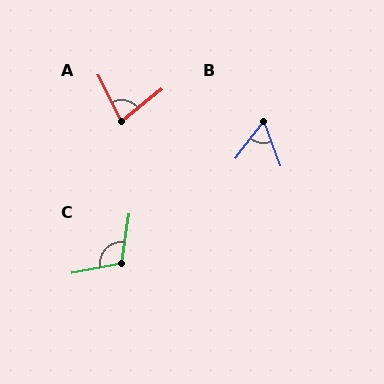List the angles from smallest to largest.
B (58°), A (78°), C (109°).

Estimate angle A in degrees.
Approximately 78 degrees.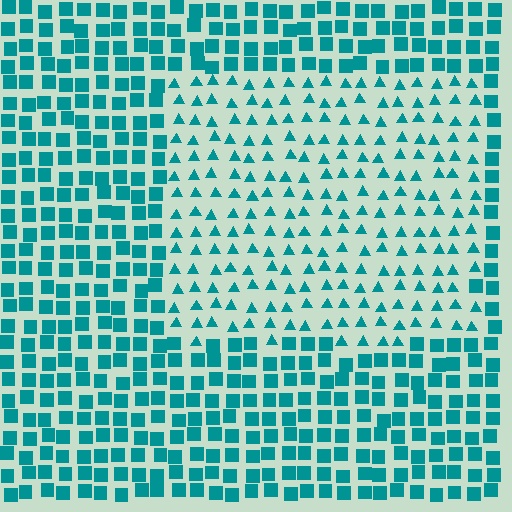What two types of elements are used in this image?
The image uses triangles inside the rectangle region and squares outside it.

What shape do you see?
I see a rectangle.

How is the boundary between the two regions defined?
The boundary is defined by a change in element shape: triangles inside vs. squares outside. All elements share the same color and spacing.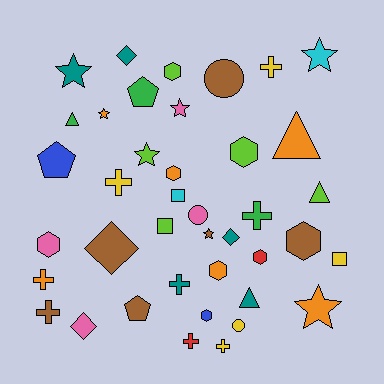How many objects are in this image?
There are 40 objects.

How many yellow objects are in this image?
There are 5 yellow objects.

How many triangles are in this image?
There are 4 triangles.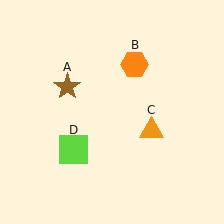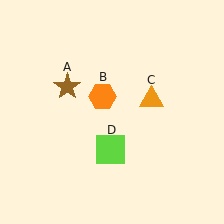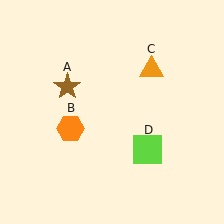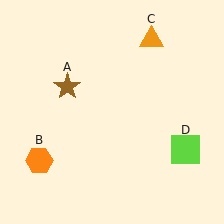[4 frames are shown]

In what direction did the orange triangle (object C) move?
The orange triangle (object C) moved up.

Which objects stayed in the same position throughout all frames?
Brown star (object A) remained stationary.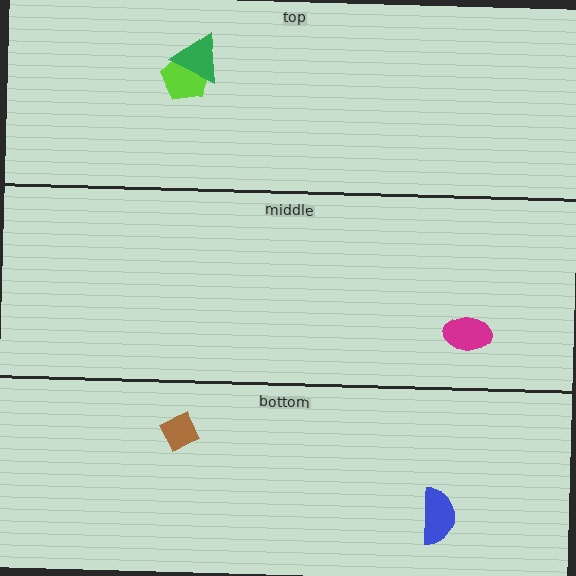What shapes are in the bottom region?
The brown diamond, the blue semicircle.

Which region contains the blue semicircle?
The bottom region.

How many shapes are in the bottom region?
2.